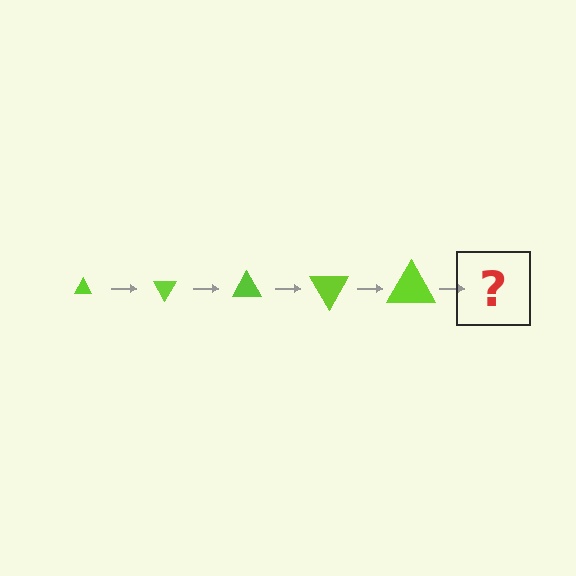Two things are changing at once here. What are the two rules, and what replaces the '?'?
The two rules are that the triangle grows larger each step and it rotates 60 degrees each step. The '?' should be a triangle, larger than the previous one and rotated 300 degrees from the start.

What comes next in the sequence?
The next element should be a triangle, larger than the previous one and rotated 300 degrees from the start.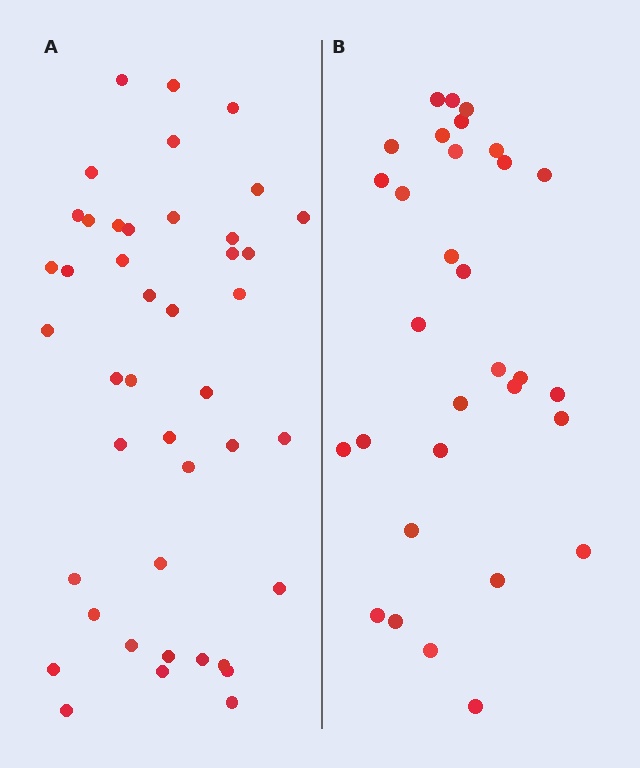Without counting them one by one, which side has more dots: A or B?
Region A (the left region) has more dots.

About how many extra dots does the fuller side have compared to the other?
Region A has roughly 12 or so more dots than region B.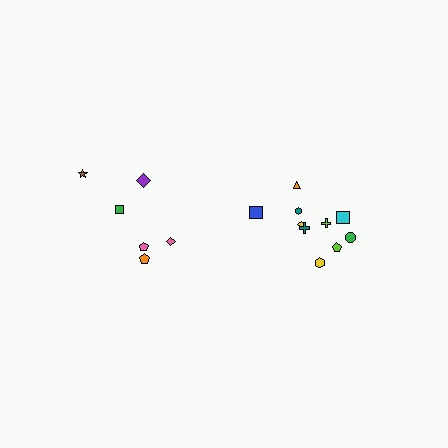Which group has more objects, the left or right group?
The right group.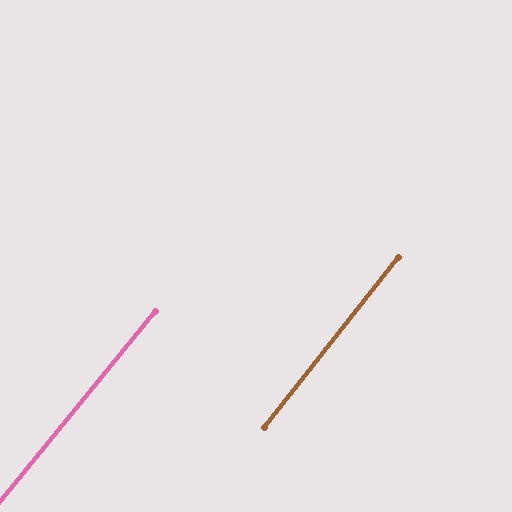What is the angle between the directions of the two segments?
Approximately 1 degree.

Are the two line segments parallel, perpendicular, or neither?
Parallel — their directions differ by only 1.3°.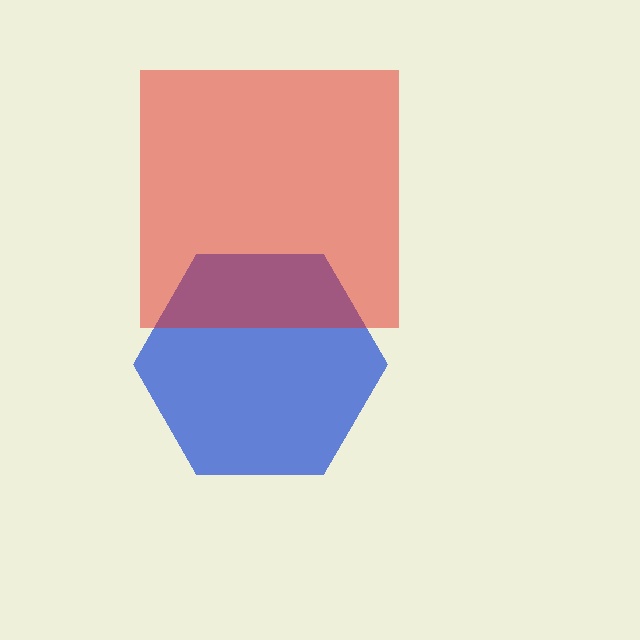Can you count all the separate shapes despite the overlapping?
Yes, there are 2 separate shapes.